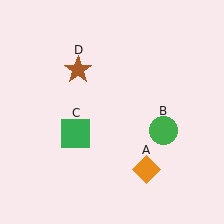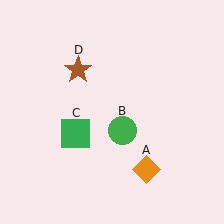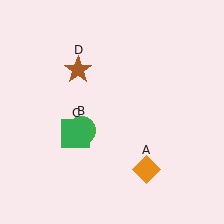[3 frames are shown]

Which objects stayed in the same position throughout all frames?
Orange diamond (object A) and green square (object C) and brown star (object D) remained stationary.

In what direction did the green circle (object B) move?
The green circle (object B) moved left.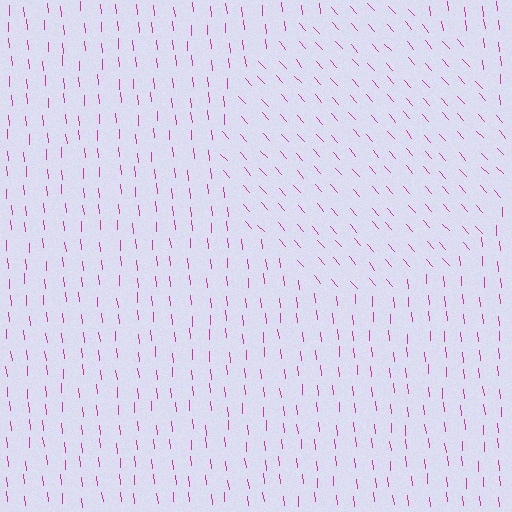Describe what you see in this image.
The image is filled with small magenta line segments. A circle region in the image has lines oriented differently from the surrounding lines, creating a visible texture boundary.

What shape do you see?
I see a circle.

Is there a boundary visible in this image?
Yes, there is a texture boundary formed by a change in line orientation.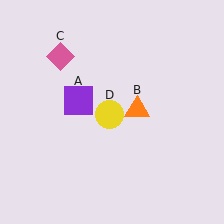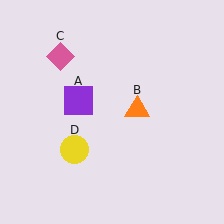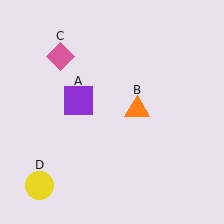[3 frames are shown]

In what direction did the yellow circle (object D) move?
The yellow circle (object D) moved down and to the left.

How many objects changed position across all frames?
1 object changed position: yellow circle (object D).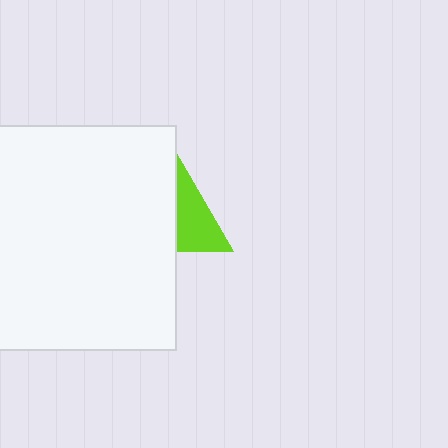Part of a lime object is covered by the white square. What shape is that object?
It is a triangle.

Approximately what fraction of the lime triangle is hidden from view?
Roughly 67% of the lime triangle is hidden behind the white square.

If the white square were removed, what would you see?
You would see the complete lime triangle.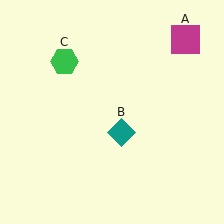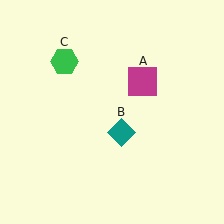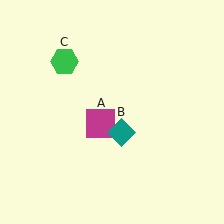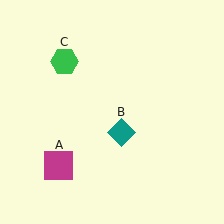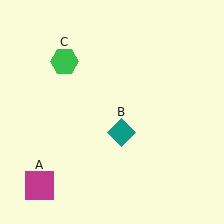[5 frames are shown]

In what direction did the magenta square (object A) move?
The magenta square (object A) moved down and to the left.